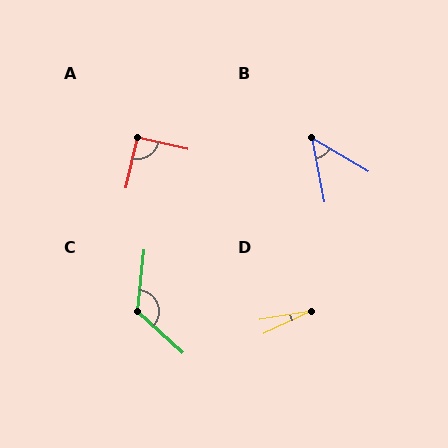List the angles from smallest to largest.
D (16°), B (49°), A (90°), C (127°).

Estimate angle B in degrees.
Approximately 49 degrees.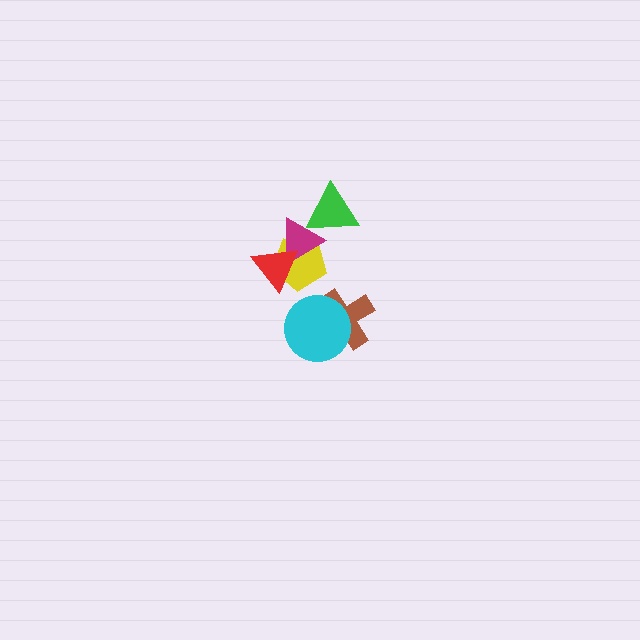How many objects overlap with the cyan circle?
1 object overlaps with the cyan circle.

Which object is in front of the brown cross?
The cyan circle is in front of the brown cross.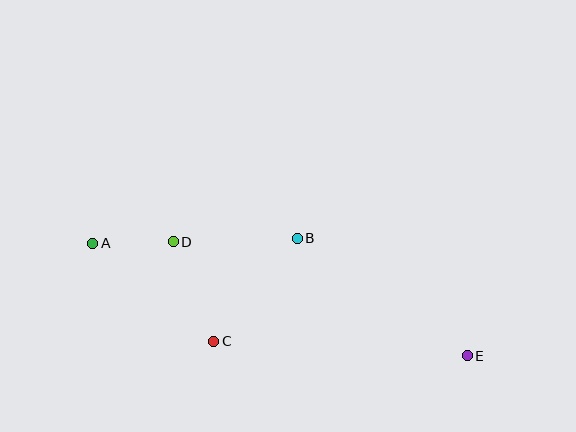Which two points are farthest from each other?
Points A and E are farthest from each other.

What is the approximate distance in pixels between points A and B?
The distance between A and B is approximately 204 pixels.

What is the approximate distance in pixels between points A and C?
The distance between A and C is approximately 155 pixels.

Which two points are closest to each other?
Points A and D are closest to each other.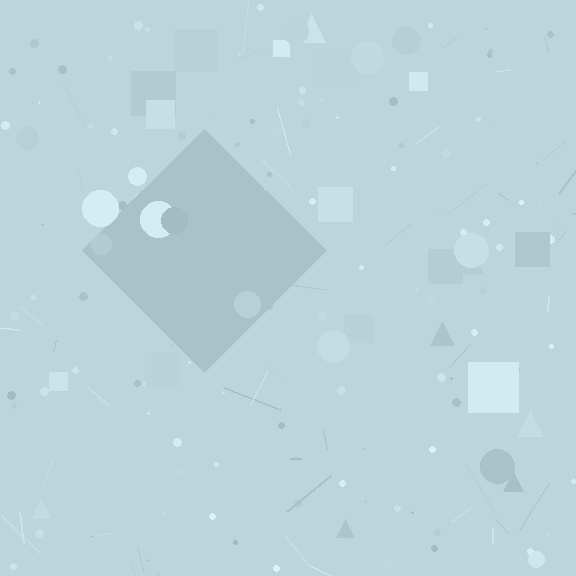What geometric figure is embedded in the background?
A diamond is embedded in the background.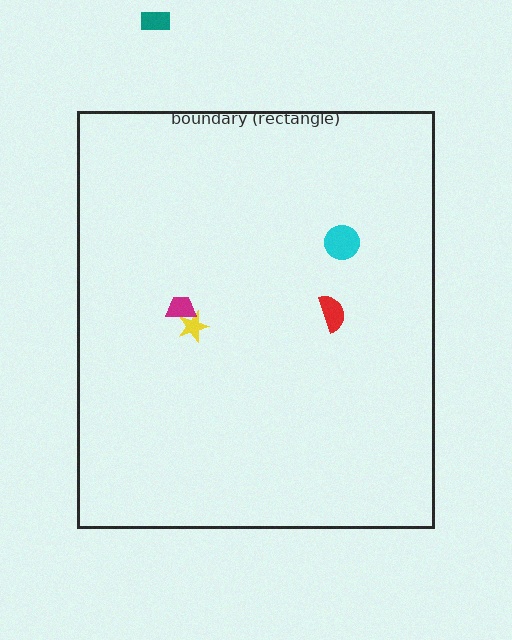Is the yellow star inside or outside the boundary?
Inside.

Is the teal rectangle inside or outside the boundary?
Outside.